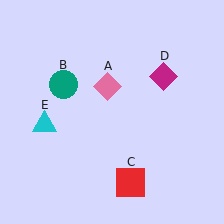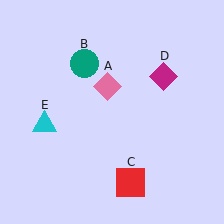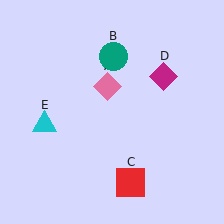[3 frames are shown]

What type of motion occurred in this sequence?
The teal circle (object B) rotated clockwise around the center of the scene.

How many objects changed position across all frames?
1 object changed position: teal circle (object B).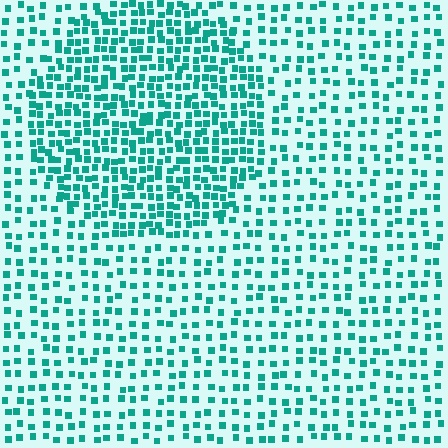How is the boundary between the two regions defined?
The boundary is defined by a change in element density (approximately 1.9x ratio). All elements are the same color, size, and shape.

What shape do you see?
I see a circle.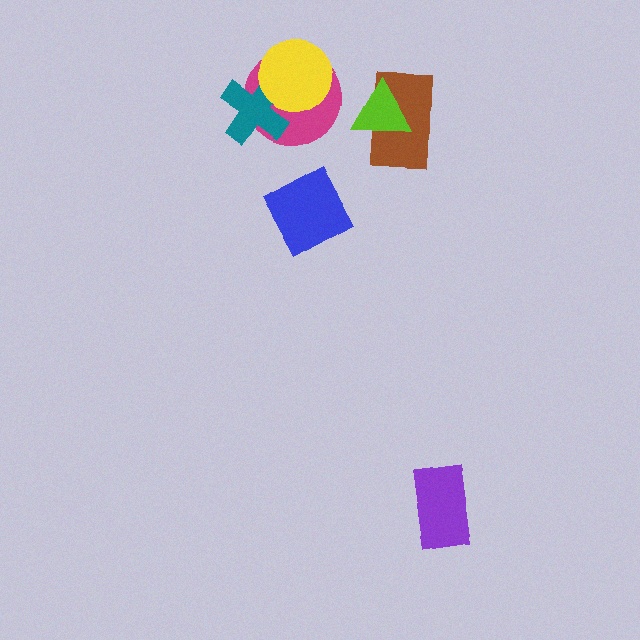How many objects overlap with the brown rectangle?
1 object overlaps with the brown rectangle.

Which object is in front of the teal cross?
The yellow circle is in front of the teal cross.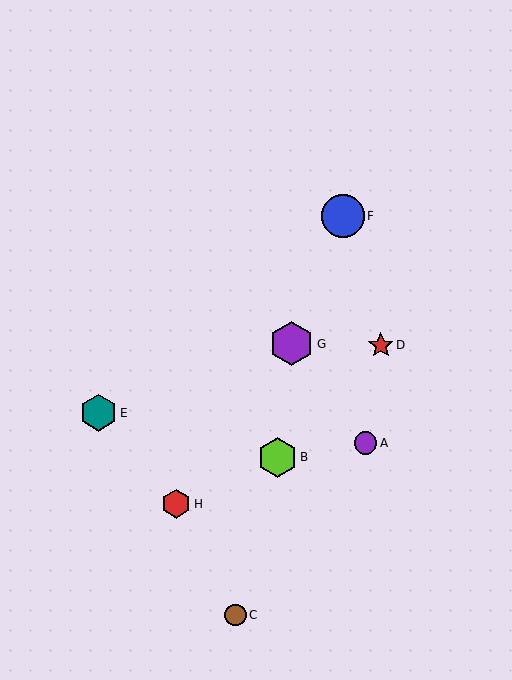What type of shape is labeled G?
Shape G is a purple hexagon.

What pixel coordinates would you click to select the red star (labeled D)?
Click at (381, 345) to select the red star D.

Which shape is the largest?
The purple hexagon (labeled G) is the largest.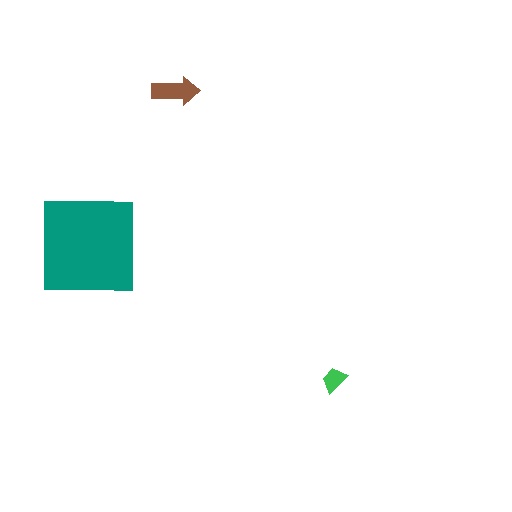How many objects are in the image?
There are 3 objects in the image.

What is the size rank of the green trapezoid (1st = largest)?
3rd.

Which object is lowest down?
The green trapezoid is bottommost.